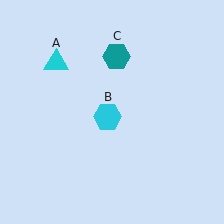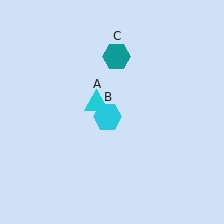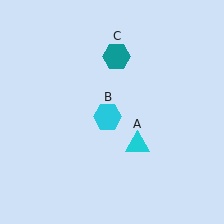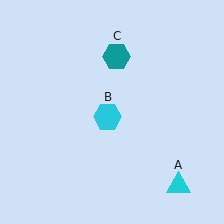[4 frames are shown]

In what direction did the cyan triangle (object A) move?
The cyan triangle (object A) moved down and to the right.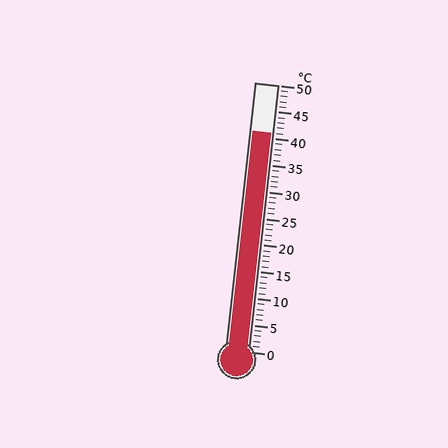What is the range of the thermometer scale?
The thermometer scale ranges from 0°C to 50°C.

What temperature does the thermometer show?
The thermometer shows approximately 41°C.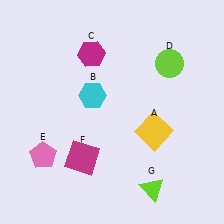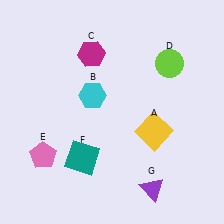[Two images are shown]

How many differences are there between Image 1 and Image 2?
There are 2 differences between the two images.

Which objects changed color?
F changed from magenta to teal. G changed from lime to purple.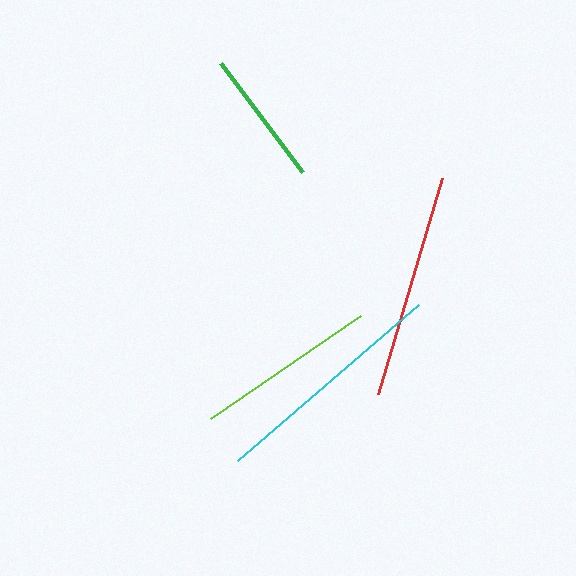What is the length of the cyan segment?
The cyan segment is approximately 239 pixels long.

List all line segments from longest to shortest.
From longest to shortest: cyan, red, lime, green.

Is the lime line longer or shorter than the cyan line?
The cyan line is longer than the lime line.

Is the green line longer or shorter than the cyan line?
The cyan line is longer than the green line.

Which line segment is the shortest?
The green line is the shortest at approximately 136 pixels.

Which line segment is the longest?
The cyan line is the longest at approximately 239 pixels.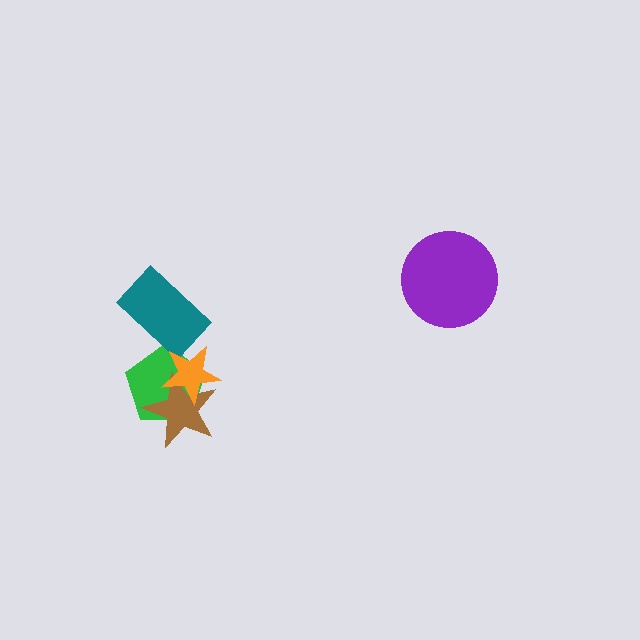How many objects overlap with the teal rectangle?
1 object overlaps with the teal rectangle.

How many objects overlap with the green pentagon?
3 objects overlap with the green pentagon.